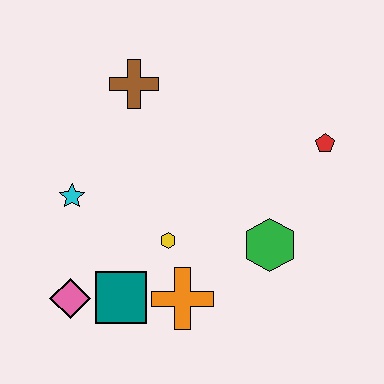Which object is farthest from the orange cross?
The brown cross is farthest from the orange cross.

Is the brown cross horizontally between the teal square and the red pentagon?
Yes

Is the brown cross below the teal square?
No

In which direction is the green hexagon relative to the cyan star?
The green hexagon is to the right of the cyan star.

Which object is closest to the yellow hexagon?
The orange cross is closest to the yellow hexagon.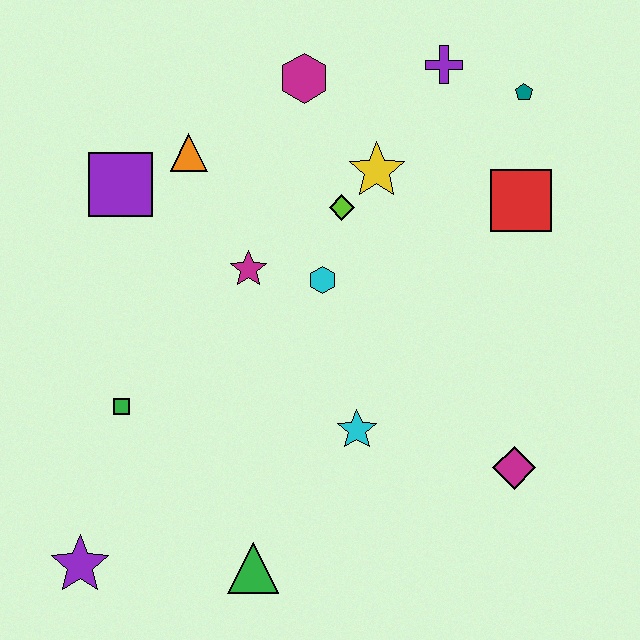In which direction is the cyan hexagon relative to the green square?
The cyan hexagon is to the right of the green square.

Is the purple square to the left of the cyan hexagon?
Yes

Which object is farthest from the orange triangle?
The magenta diamond is farthest from the orange triangle.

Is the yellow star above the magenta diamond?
Yes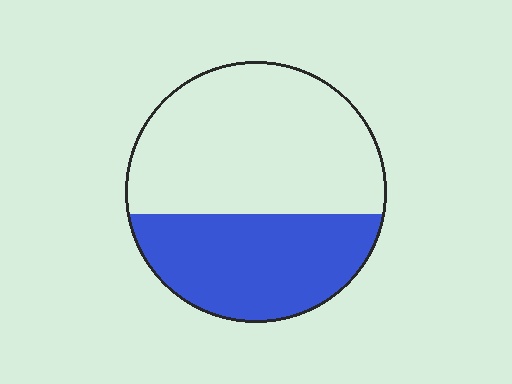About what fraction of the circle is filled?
About two fifths (2/5).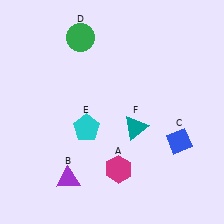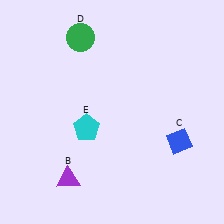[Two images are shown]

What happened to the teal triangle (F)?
The teal triangle (F) was removed in Image 2. It was in the bottom-right area of Image 1.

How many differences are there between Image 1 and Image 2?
There are 2 differences between the two images.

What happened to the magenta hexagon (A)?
The magenta hexagon (A) was removed in Image 2. It was in the bottom-right area of Image 1.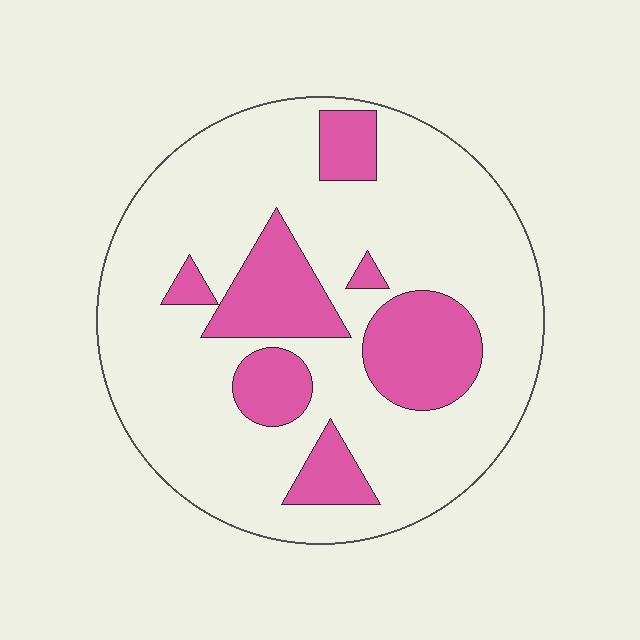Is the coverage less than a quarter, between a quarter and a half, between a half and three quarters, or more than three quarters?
Less than a quarter.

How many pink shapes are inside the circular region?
7.